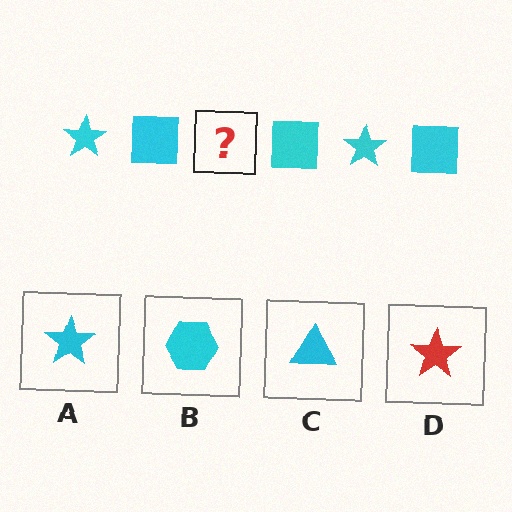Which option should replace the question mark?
Option A.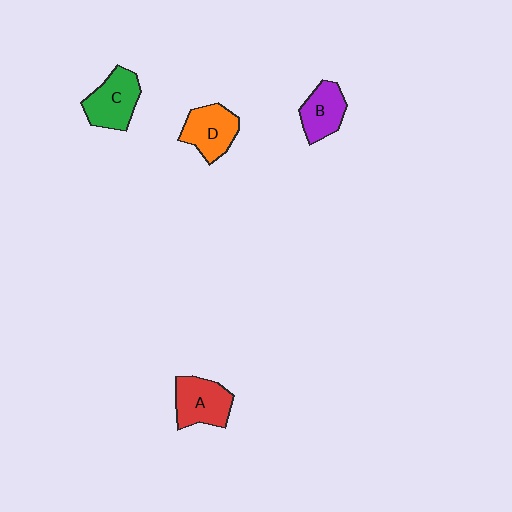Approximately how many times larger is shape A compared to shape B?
Approximately 1.2 times.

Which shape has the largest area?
Shape C (green).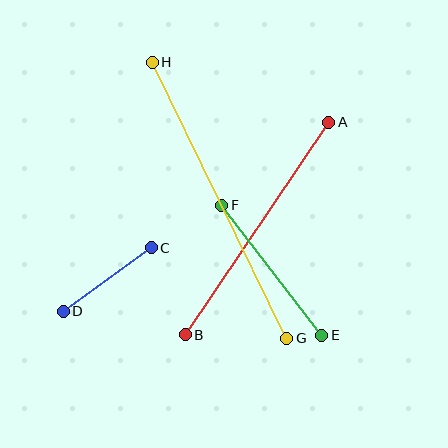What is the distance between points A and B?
The distance is approximately 256 pixels.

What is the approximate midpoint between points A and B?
The midpoint is at approximately (257, 228) pixels.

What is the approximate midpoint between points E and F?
The midpoint is at approximately (272, 270) pixels.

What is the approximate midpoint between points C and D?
The midpoint is at approximately (107, 279) pixels.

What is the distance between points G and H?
The distance is approximately 307 pixels.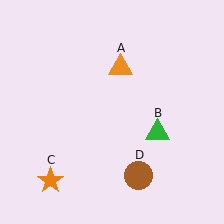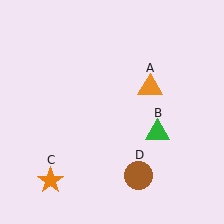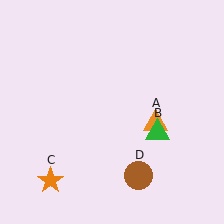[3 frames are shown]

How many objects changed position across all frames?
1 object changed position: orange triangle (object A).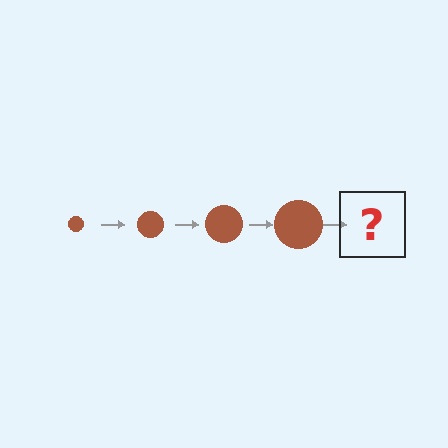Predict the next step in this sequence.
The next step is a brown circle, larger than the previous one.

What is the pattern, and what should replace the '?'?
The pattern is that the circle gets progressively larger each step. The '?' should be a brown circle, larger than the previous one.